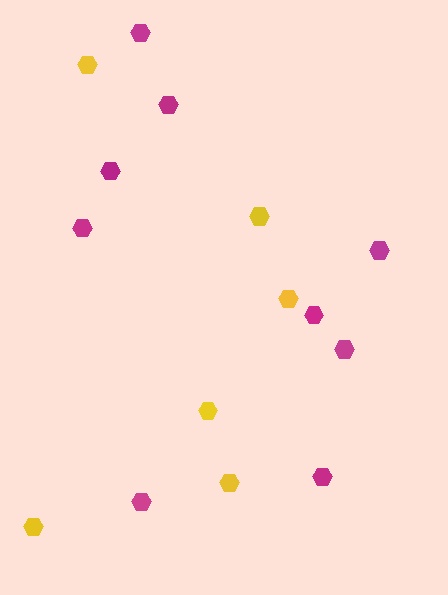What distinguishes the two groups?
There are 2 groups: one group of yellow hexagons (6) and one group of magenta hexagons (9).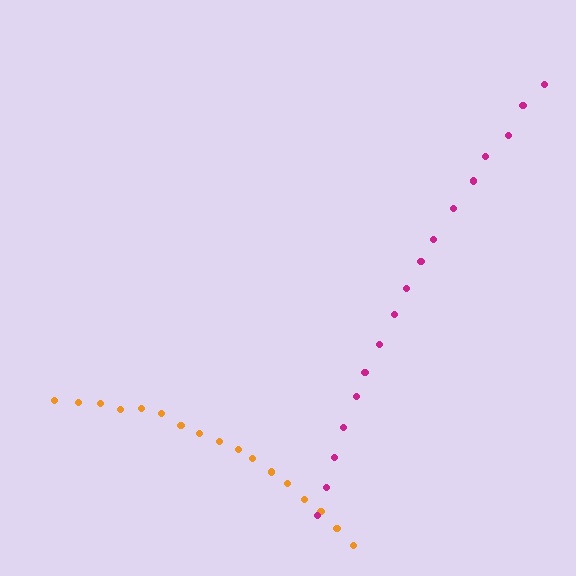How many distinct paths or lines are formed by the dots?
There are 2 distinct paths.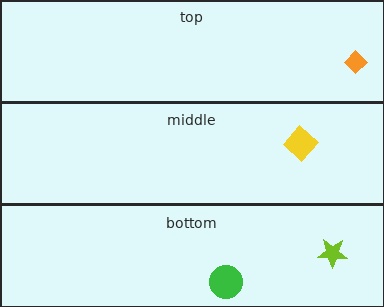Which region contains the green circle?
The bottom region.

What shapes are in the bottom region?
The green circle, the lime star.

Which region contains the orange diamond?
The top region.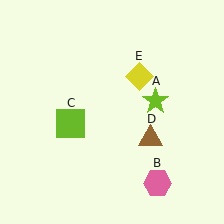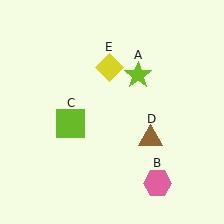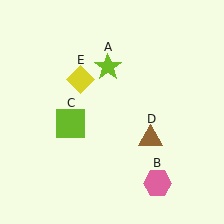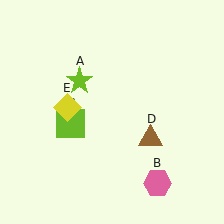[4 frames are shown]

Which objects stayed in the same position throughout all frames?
Pink hexagon (object B) and lime square (object C) and brown triangle (object D) remained stationary.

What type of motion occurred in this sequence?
The lime star (object A), yellow diamond (object E) rotated counterclockwise around the center of the scene.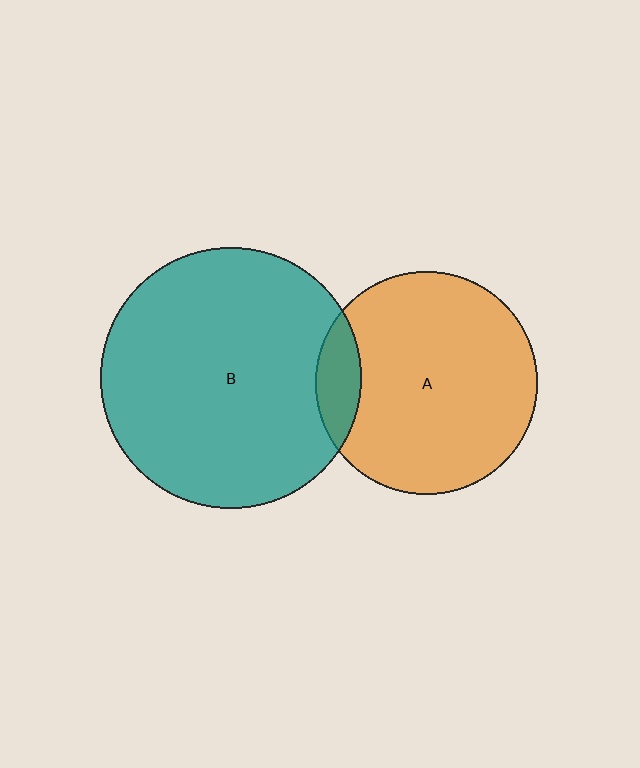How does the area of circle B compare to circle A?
Approximately 1.4 times.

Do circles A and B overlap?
Yes.